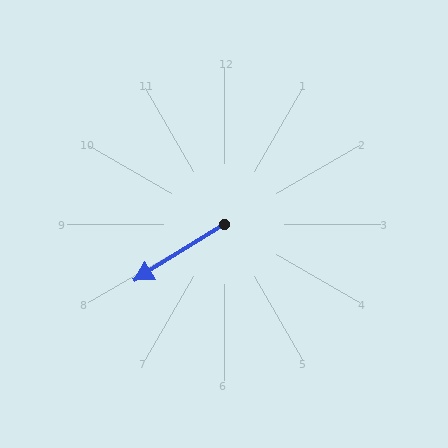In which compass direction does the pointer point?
Southwest.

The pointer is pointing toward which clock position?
Roughly 8 o'clock.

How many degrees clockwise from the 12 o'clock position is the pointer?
Approximately 238 degrees.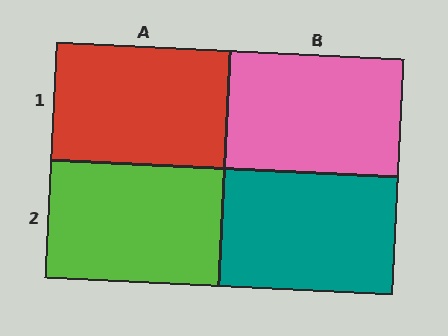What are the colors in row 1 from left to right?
Red, pink.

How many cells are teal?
1 cell is teal.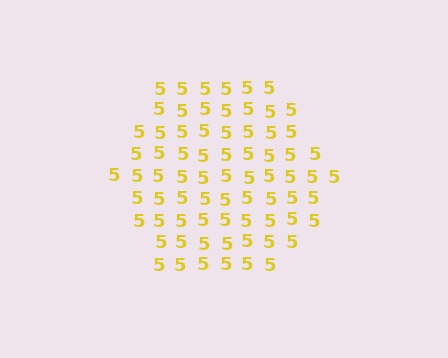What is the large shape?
The large shape is a hexagon.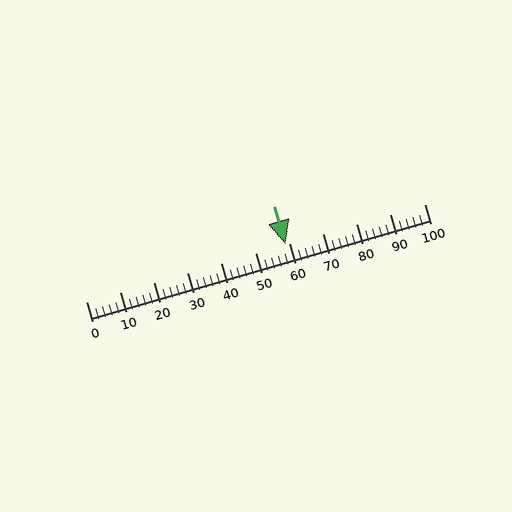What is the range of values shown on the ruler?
The ruler shows values from 0 to 100.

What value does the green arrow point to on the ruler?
The green arrow points to approximately 59.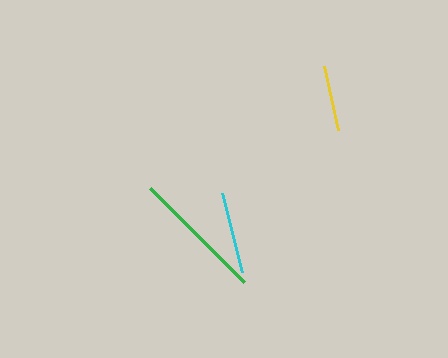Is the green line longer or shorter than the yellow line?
The green line is longer than the yellow line.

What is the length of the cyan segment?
The cyan segment is approximately 82 pixels long.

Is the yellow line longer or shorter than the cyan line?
The cyan line is longer than the yellow line.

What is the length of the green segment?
The green segment is approximately 133 pixels long.